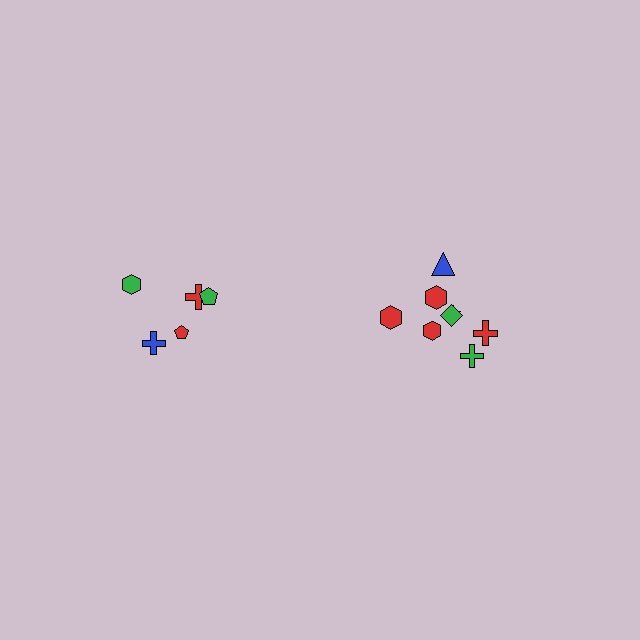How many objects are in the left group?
There are 5 objects.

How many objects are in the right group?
There are 8 objects.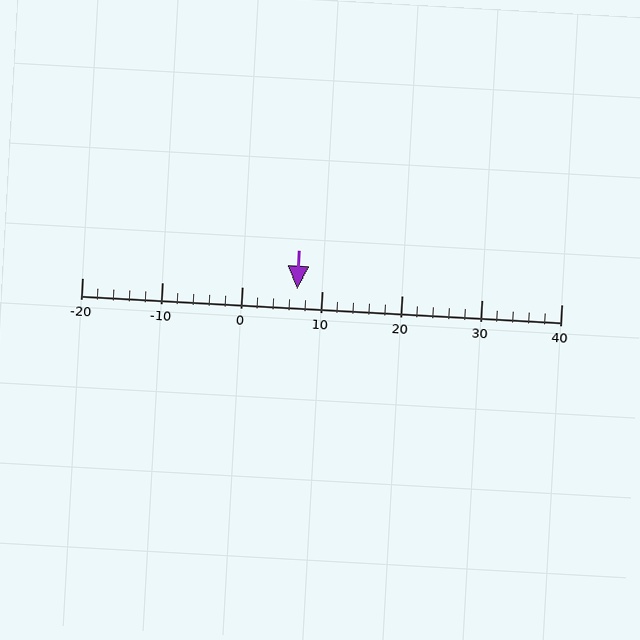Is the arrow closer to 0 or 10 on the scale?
The arrow is closer to 10.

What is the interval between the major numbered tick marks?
The major tick marks are spaced 10 units apart.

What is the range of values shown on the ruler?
The ruler shows values from -20 to 40.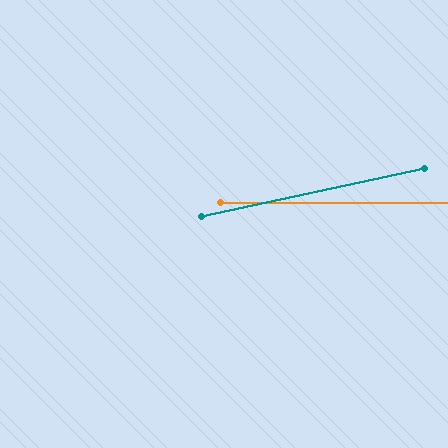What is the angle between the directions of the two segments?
Approximately 13 degrees.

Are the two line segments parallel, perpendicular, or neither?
Neither parallel nor perpendicular — they differ by about 13°.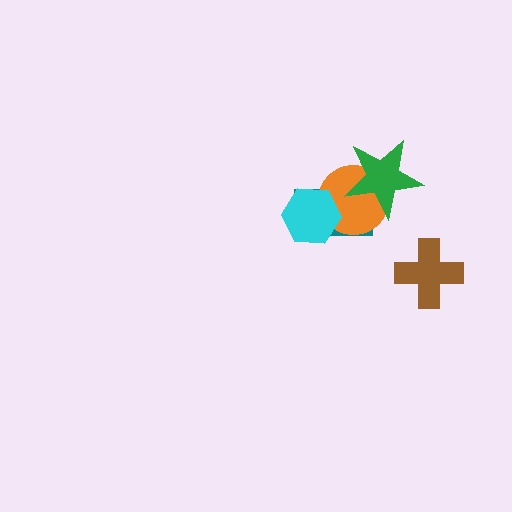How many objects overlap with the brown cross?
0 objects overlap with the brown cross.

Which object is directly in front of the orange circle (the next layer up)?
The cyan hexagon is directly in front of the orange circle.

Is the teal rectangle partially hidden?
Yes, it is partially covered by another shape.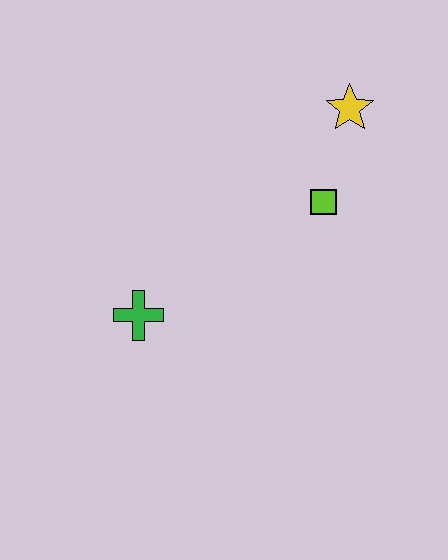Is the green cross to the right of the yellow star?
No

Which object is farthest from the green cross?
The yellow star is farthest from the green cross.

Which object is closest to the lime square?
The yellow star is closest to the lime square.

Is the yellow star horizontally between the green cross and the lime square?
No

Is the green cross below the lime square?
Yes